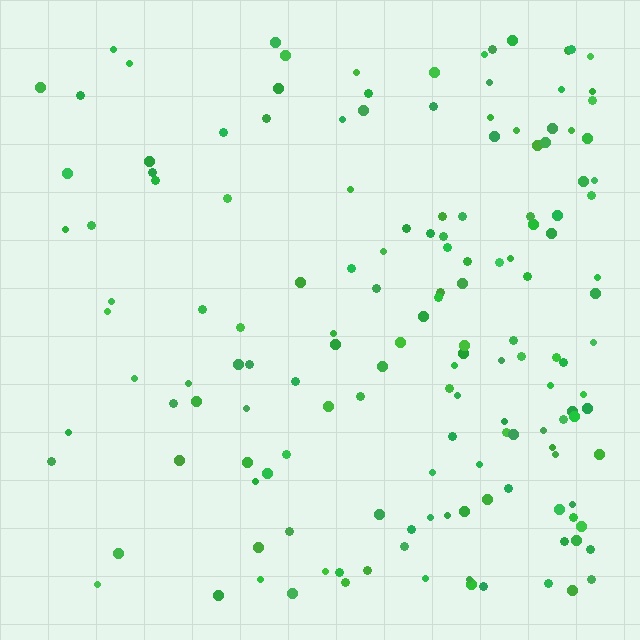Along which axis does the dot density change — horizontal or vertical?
Horizontal.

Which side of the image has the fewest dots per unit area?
The left.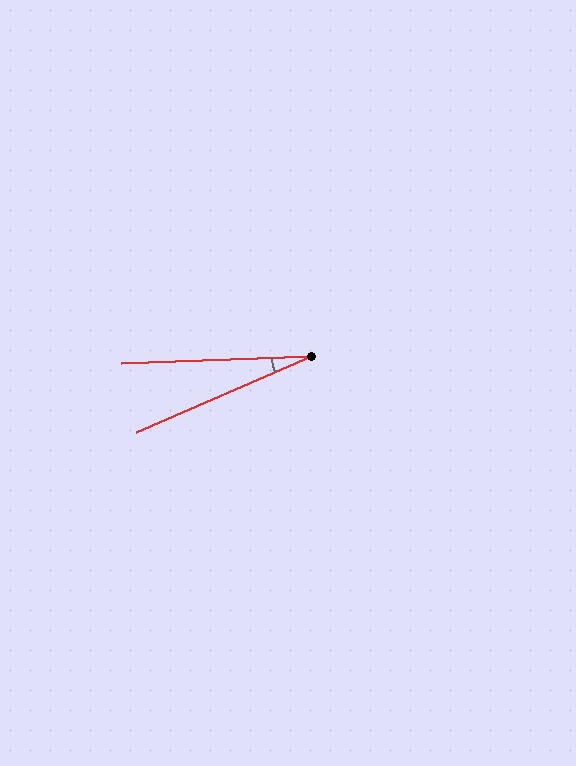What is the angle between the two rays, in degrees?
Approximately 21 degrees.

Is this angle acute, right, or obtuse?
It is acute.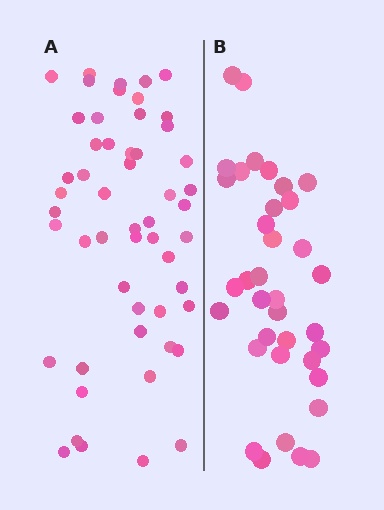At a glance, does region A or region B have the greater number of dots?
Region A (the left region) has more dots.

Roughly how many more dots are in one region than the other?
Region A has approximately 15 more dots than region B.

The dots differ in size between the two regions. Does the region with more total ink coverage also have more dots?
No. Region B has more total ink coverage because its dots are larger, but region A actually contains more individual dots. Total area can be misleading — the number of items is what matters here.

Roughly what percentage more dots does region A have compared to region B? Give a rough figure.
About 45% more.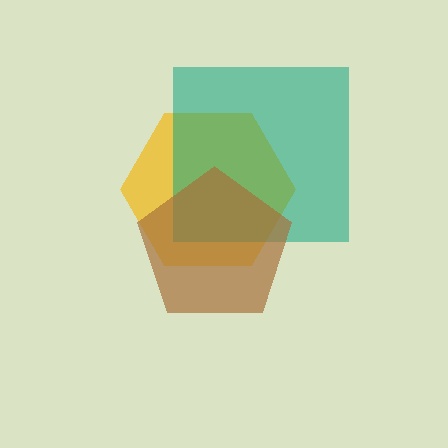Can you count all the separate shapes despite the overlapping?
Yes, there are 3 separate shapes.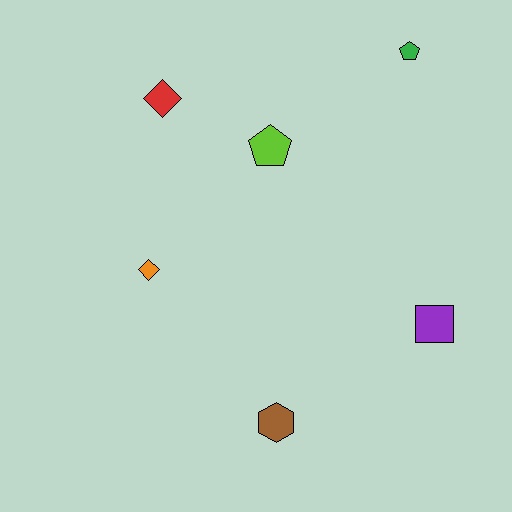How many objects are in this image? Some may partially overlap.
There are 6 objects.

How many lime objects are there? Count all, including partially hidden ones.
There is 1 lime object.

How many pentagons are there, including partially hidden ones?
There are 2 pentagons.